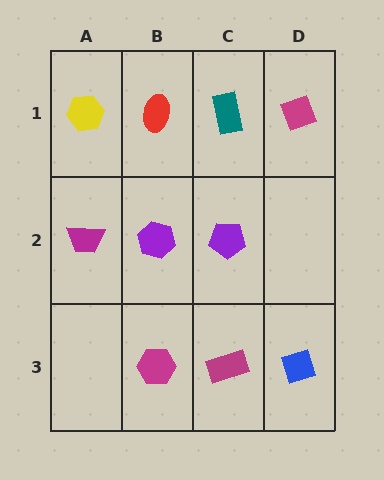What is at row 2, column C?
A purple pentagon.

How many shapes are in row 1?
4 shapes.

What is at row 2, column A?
A magenta trapezoid.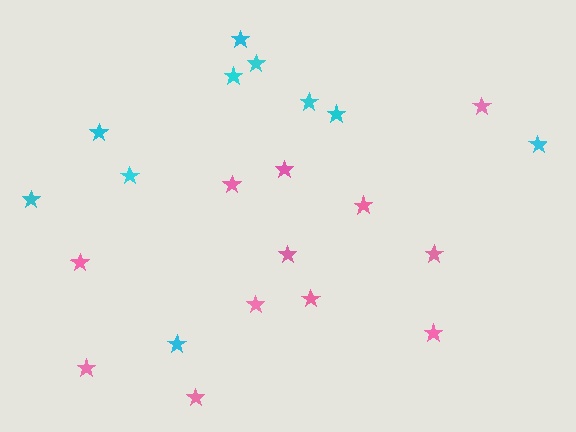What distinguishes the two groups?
There are 2 groups: one group of pink stars (12) and one group of cyan stars (10).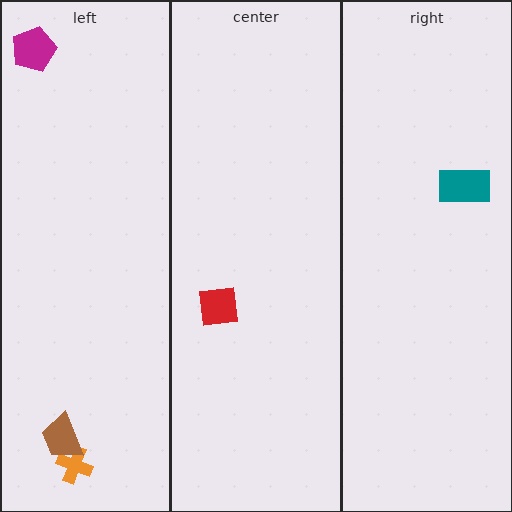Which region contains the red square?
The center region.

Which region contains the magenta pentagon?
The left region.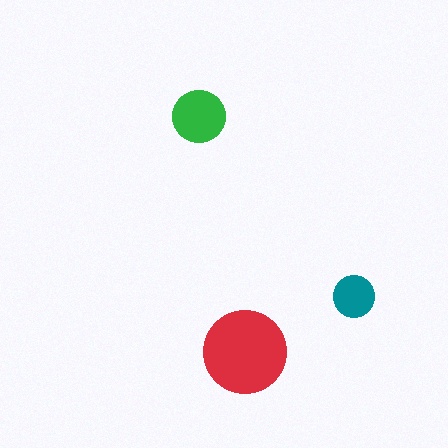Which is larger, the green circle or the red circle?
The red one.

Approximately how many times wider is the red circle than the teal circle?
About 2 times wider.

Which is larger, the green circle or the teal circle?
The green one.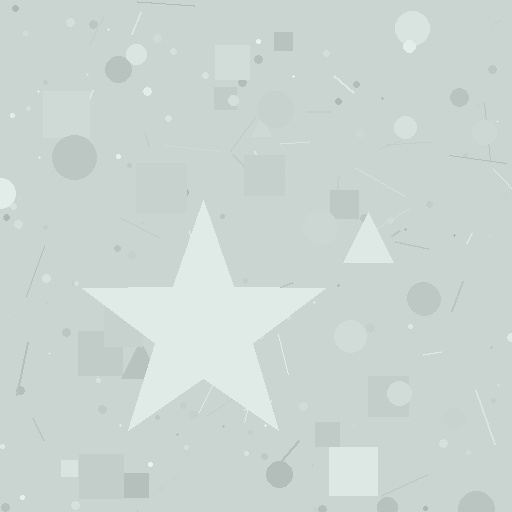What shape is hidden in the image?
A star is hidden in the image.